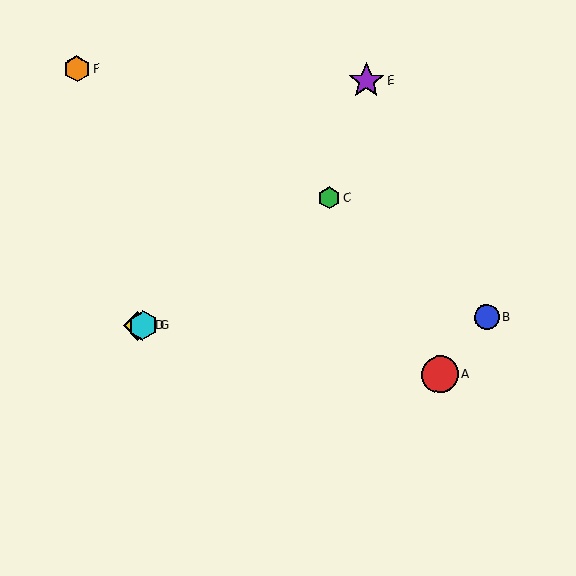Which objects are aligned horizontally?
Objects B, D, G are aligned horizontally.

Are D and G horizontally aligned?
Yes, both are at y≈326.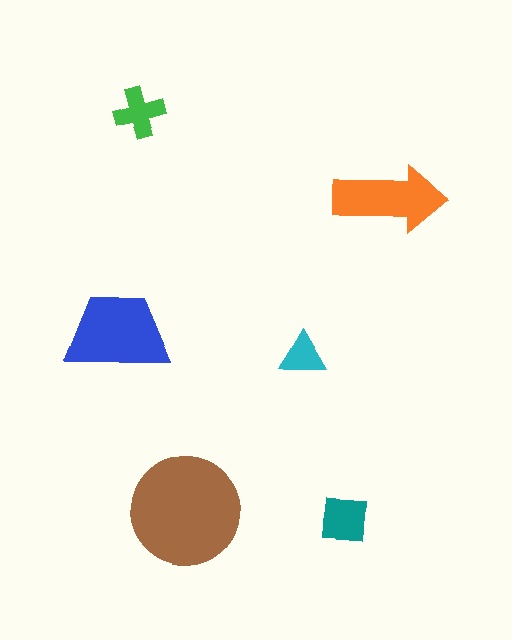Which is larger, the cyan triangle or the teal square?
The teal square.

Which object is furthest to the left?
The blue trapezoid is leftmost.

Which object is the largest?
The brown circle.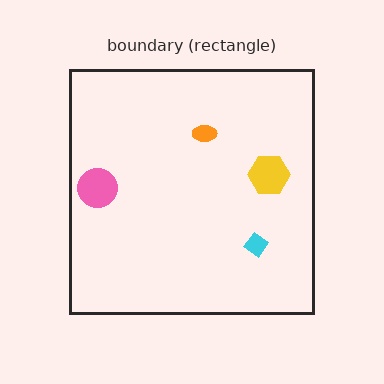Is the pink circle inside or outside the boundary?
Inside.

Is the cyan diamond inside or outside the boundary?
Inside.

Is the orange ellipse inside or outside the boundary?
Inside.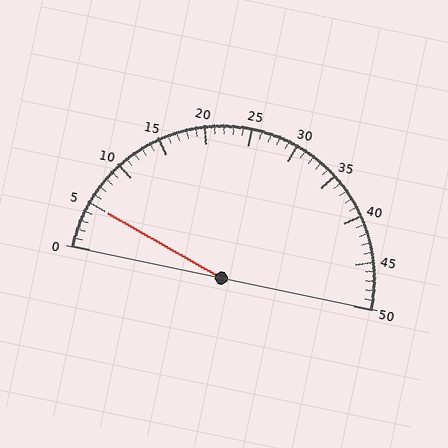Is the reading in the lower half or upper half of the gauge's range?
The reading is in the lower half of the range (0 to 50).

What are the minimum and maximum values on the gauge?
The gauge ranges from 0 to 50.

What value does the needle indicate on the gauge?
The needle indicates approximately 5.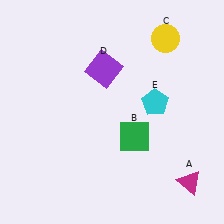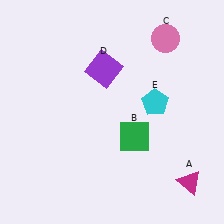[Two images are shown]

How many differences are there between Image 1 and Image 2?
There is 1 difference between the two images.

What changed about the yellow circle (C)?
In Image 1, C is yellow. In Image 2, it changed to pink.